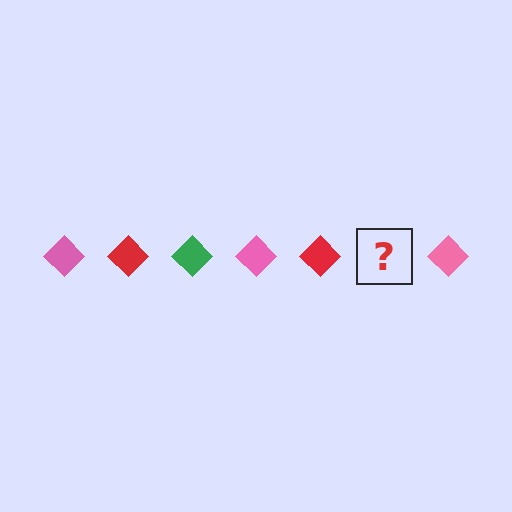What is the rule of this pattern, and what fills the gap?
The rule is that the pattern cycles through pink, red, green diamonds. The gap should be filled with a green diamond.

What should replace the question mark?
The question mark should be replaced with a green diamond.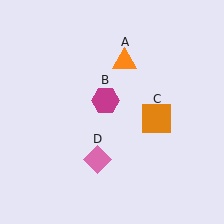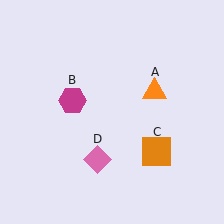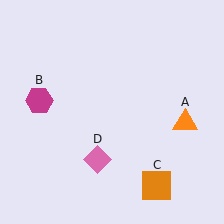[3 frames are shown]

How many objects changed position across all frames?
3 objects changed position: orange triangle (object A), magenta hexagon (object B), orange square (object C).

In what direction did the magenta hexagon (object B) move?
The magenta hexagon (object B) moved left.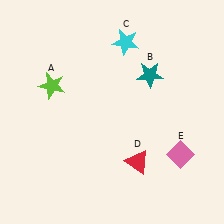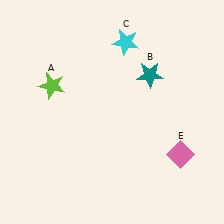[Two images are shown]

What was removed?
The red triangle (D) was removed in Image 2.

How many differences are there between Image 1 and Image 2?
There is 1 difference between the two images.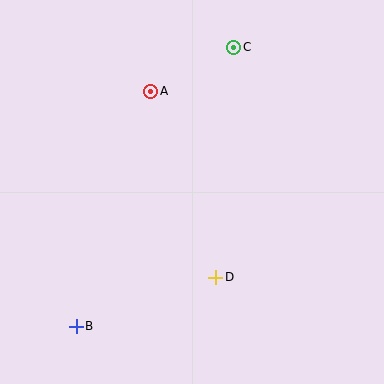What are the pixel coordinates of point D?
Point D is at (216, 277).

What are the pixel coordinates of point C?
Point C is at (234, 48).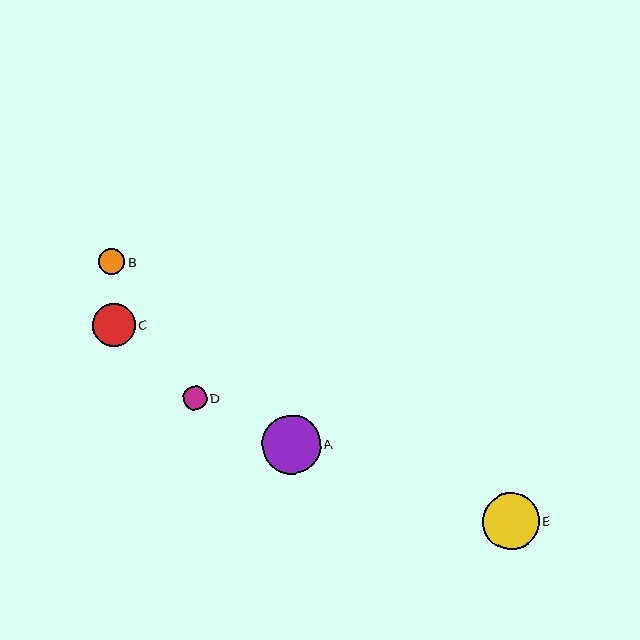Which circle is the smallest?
Circle D is the smallest with a size of approximately 24 pixels.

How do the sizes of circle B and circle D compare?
Circle B and circle D are approximately the same size.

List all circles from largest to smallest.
From largest to smallest: A, E, C, B, D.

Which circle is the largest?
Circle A is the largest with a size of approximately 59 pixels.